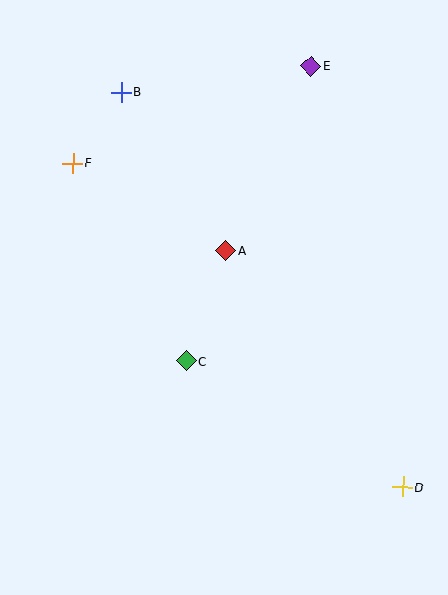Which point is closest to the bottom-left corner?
Point C is closest to the bottom-left corner.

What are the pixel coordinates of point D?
Point D is at (403, 487).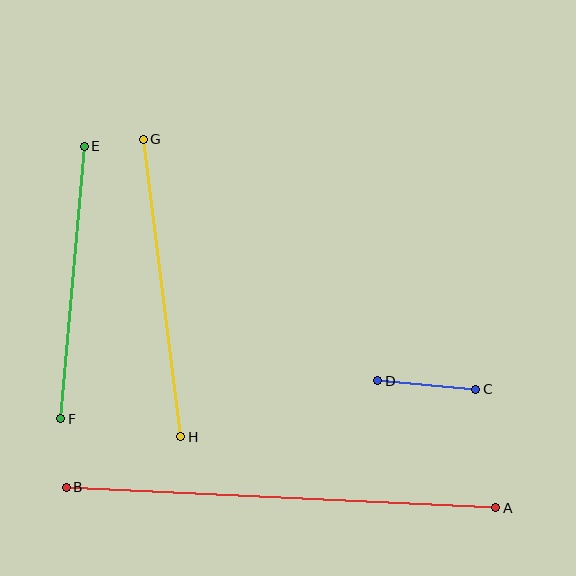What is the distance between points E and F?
The distance is approximately 274 pixels.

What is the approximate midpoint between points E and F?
The midpoint is at approximately (73, 282) pixels.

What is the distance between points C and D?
The distance is approximately 98 pixels.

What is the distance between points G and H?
The distance is approximately 300 pixels.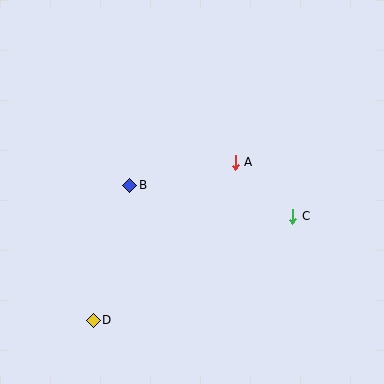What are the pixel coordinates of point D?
Point D is at (93, 320).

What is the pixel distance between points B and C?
The distance between B and C is 166 pixels.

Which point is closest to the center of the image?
Point A at (235, 162) is closest to the center.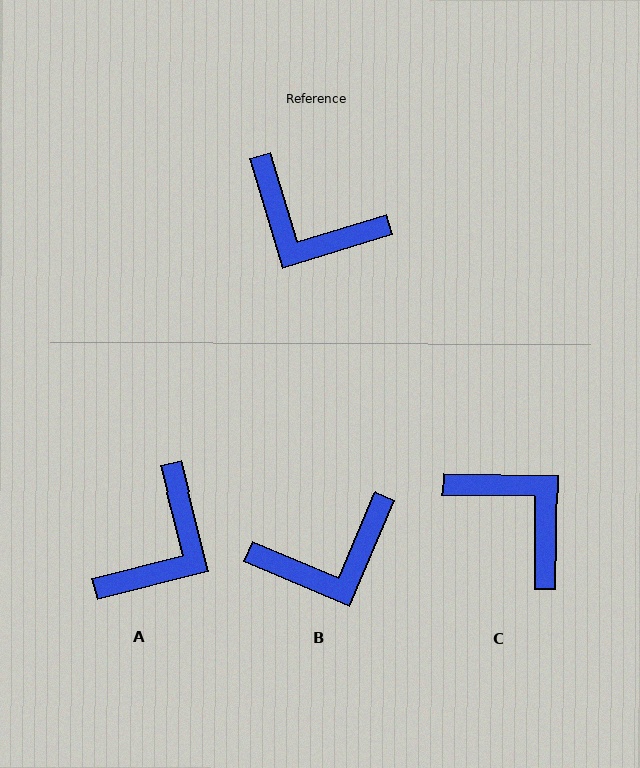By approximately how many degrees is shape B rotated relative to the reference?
Approximately 50 degrees counter-clockwise.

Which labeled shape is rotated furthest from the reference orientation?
C, about 162 degrees away.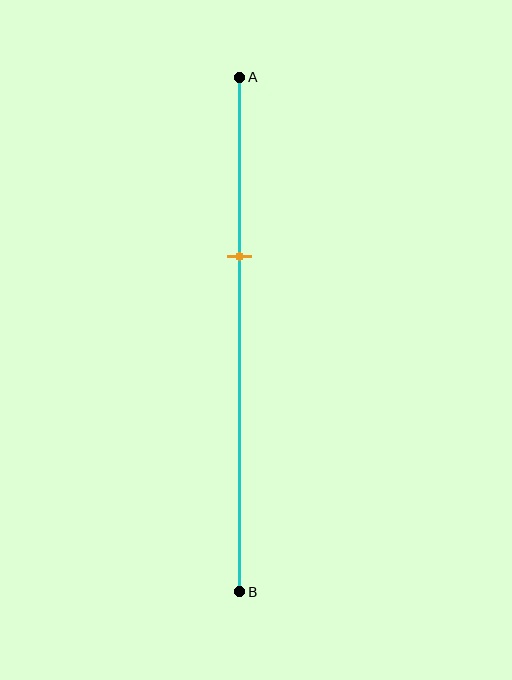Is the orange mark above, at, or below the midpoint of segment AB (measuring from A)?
The orange mark is above the midpoint of segment AB.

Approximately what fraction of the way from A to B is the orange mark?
The orange mark is approximately 35% of the way from A to B.